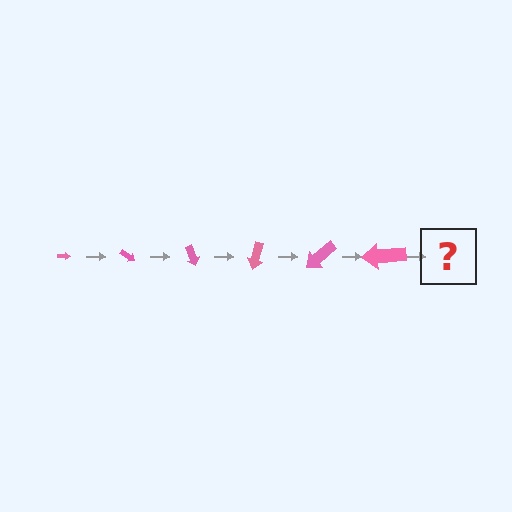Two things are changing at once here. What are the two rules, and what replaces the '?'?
The two rules are that the arrow grows larger each step and it rotates 35 degrees each step. The '?' should be an arrow, larger than the previous one and rotated 210 degrees from the start.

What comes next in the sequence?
The next element should be an arrow, larger than the previous one and rotated 210 degrees from the start.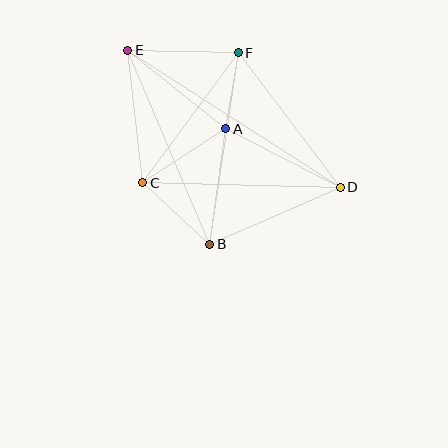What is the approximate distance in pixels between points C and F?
The distance between C and F is approximately 161 pixels.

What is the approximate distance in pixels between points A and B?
The distance between A and B is approximately 117 pixels.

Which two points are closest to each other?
Points A and F are closest to each other.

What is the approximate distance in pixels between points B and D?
The distance between B and D is approximately 143 pixels.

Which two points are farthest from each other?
Points D and E are farthest from each other.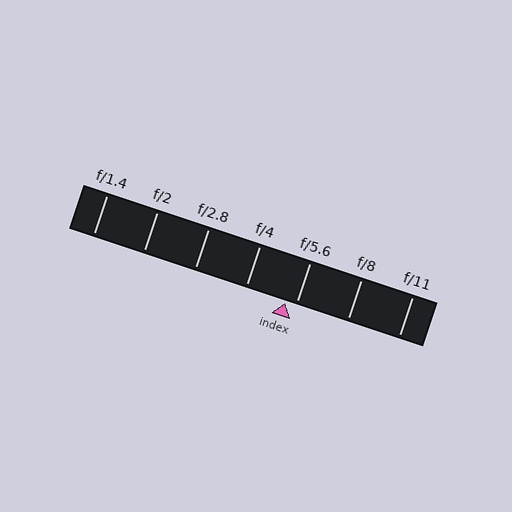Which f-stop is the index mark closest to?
The index mark is closest to f/5.6.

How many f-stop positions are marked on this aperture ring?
There are 7 f-stop positions marked.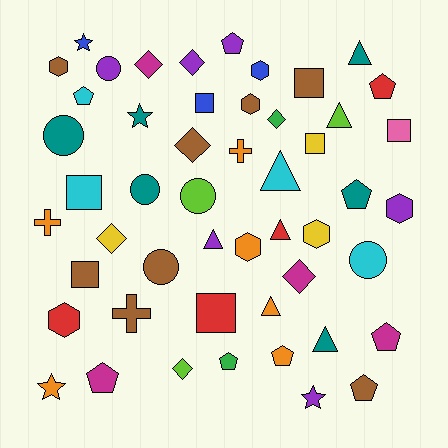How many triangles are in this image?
There are 7 triangles.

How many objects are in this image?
There are 50 objects.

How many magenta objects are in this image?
There are 4 magenta objects.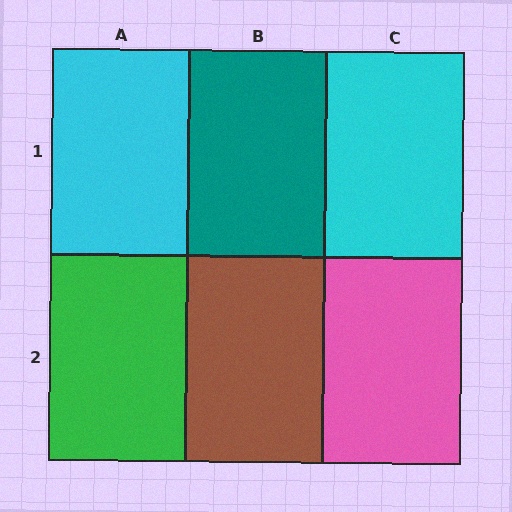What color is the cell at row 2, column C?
Pink.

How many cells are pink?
1 cell is pink.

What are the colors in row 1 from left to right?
Cyan, teal, cyan.